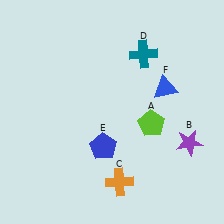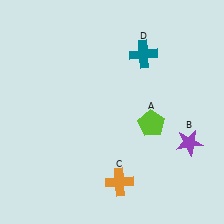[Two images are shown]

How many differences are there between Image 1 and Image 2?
There are 2 differences between the two images.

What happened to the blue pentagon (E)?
The blue pentagon (E) was removed in Image 2. It was in the bottom-left area of Image 1.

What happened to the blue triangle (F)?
The blue triangle (F) was removed in Image 2. It was in the top-right area of Image 1.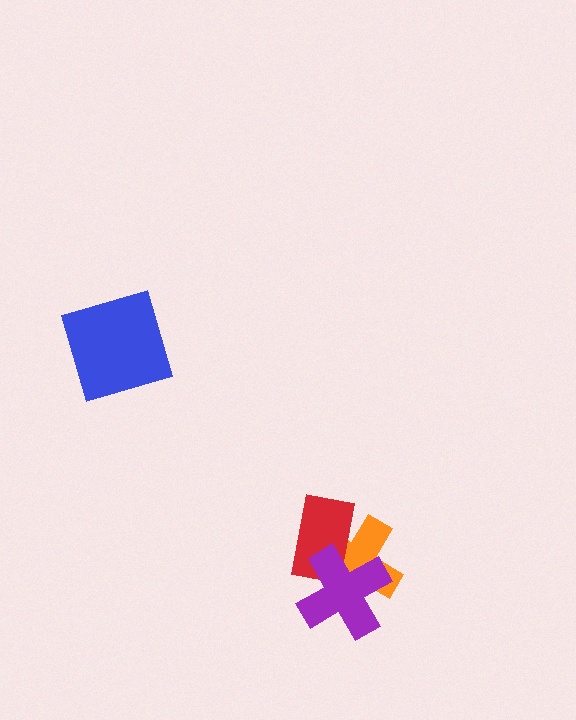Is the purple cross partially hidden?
No, no other shape covers it.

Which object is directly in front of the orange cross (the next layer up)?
The red rectangle is directly in front of the orange cross.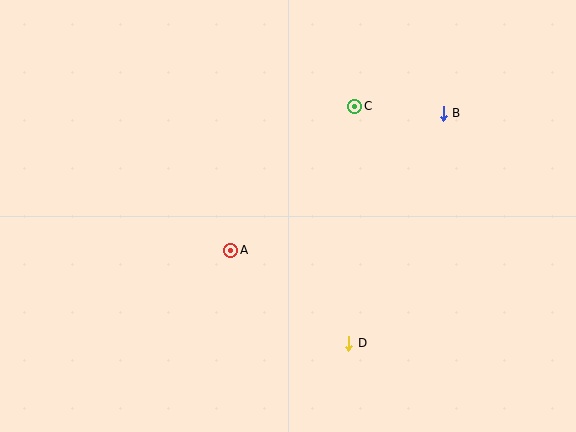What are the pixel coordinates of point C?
Point C is at (355, 106).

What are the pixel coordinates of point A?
Point A is at (231, 250).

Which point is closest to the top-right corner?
Point B is closest to the top-right corner.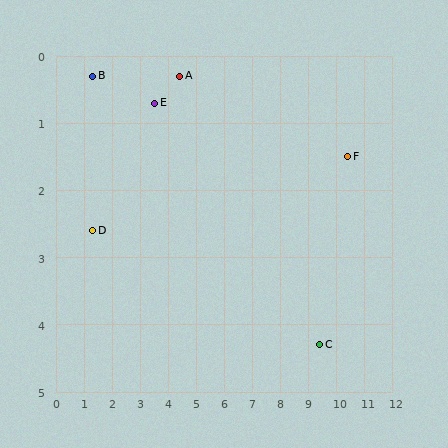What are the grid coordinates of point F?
Point F is at approximately (10.4, 1.5).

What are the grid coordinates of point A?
Point A is at approximately (4.4, 0.3).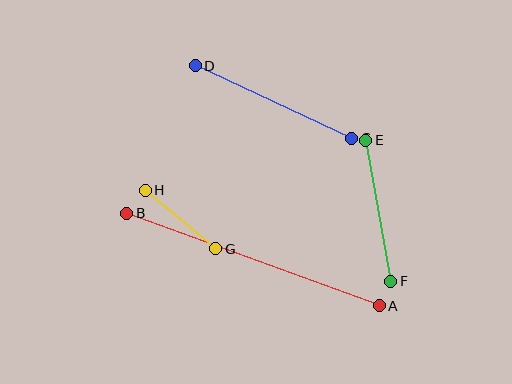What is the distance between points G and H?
The distance is approximately 92 pixels.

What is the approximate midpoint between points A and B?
The midpoint is at approximately (253, 259) pixels.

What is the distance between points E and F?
The distance is approximately 143 pixels.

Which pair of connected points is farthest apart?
Points A and B are farthest apart.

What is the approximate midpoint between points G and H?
The midpoint is at approximately (180, 220) pixels.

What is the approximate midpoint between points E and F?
The midpoint is at approximately (378, 211) pixels.